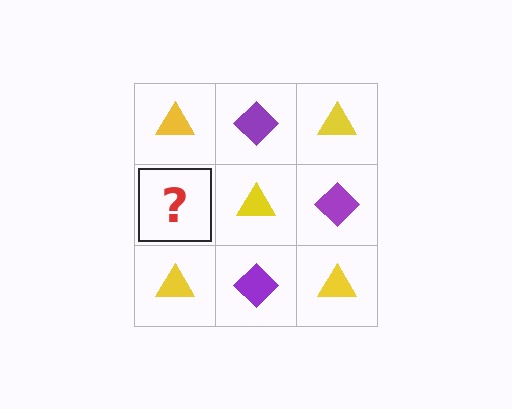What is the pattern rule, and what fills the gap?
The rule is that it alternates yellow triangle and purple diamond in a checkerboard pattern. The gap should be filled with a purple diamond.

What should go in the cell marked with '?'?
The missing cell should contain a purple diamond.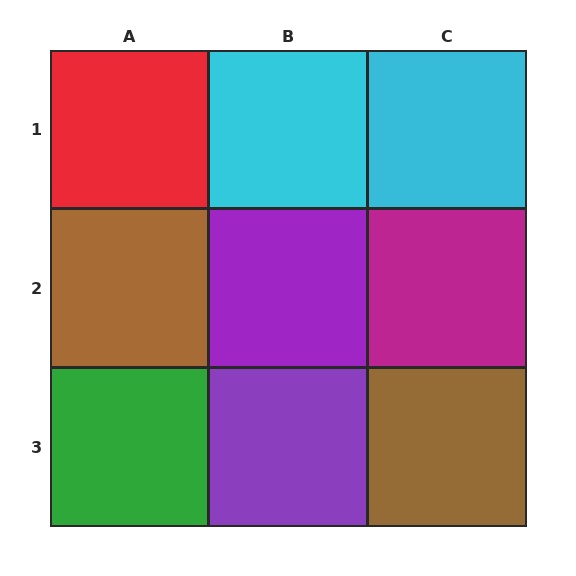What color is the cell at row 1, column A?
Red.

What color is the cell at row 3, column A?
Green.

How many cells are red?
1 cell is red.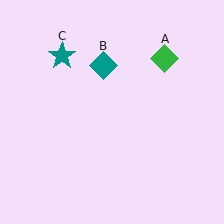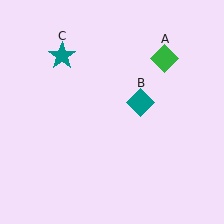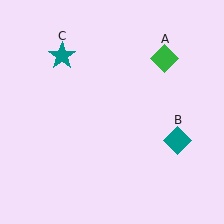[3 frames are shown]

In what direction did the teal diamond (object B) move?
The teal diamond (object B) moved down and to the right.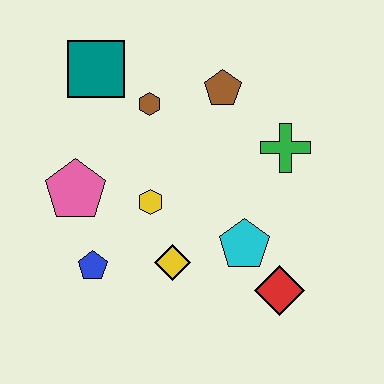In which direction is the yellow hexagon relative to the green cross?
The yellow hexagon is to the left of the green cross.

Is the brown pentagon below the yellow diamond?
No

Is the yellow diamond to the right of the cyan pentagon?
No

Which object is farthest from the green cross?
The blue pentagon is farthest from the green cross.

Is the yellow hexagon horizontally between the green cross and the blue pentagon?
Yes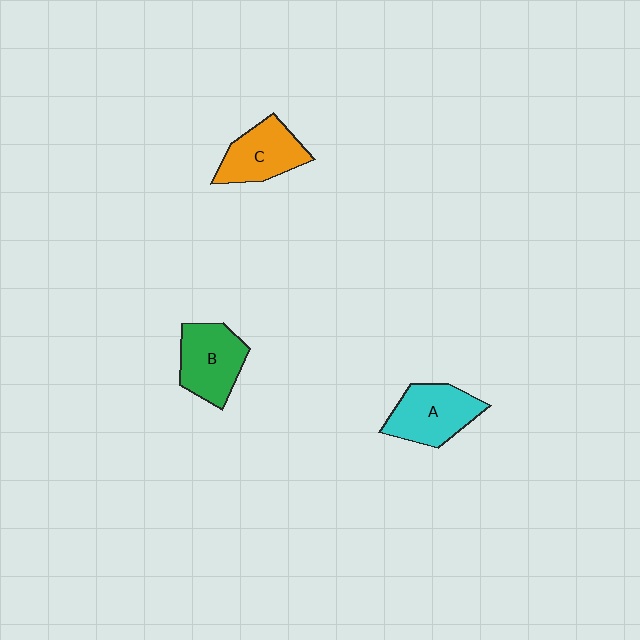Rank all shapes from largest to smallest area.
From largest to smallest: A (cyan), B (green), C (orange).